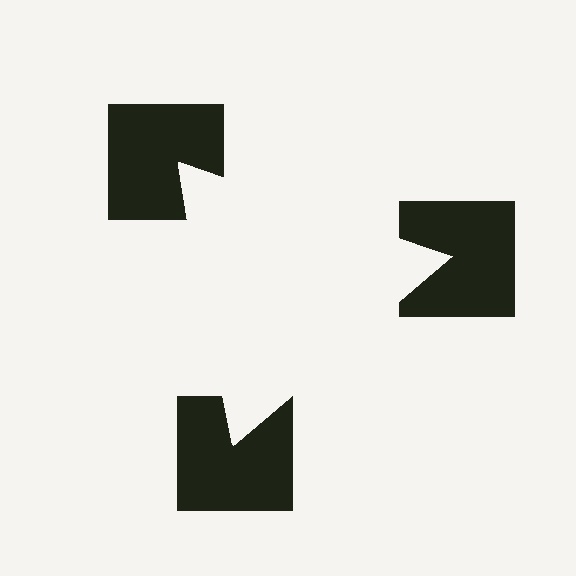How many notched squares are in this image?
There are 3 — one at each vertex of the illusory triangle.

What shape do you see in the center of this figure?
An illusory triangle — its edges are inferred from the aligned wedge cuts in the notched squares, not physically drawn.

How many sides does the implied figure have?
3 sides.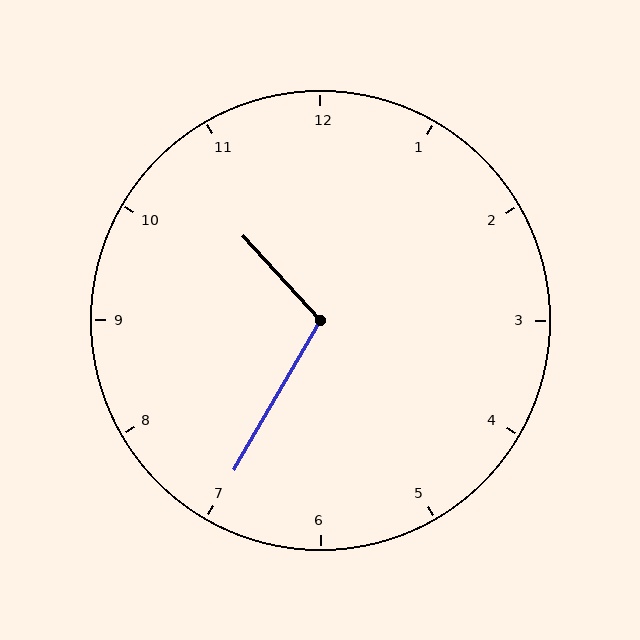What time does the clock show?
10:35.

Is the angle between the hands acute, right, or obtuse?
It is obtuse.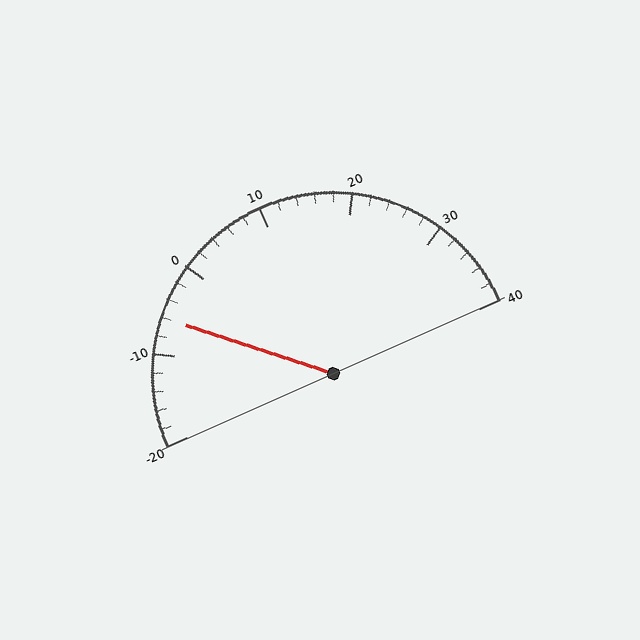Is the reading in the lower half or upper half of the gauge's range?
The reading is in the lower half of the range (-20 to 40).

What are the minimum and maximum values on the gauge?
The gauge ranges from -20 to 40.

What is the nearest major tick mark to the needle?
The nearest major tick mark is -10.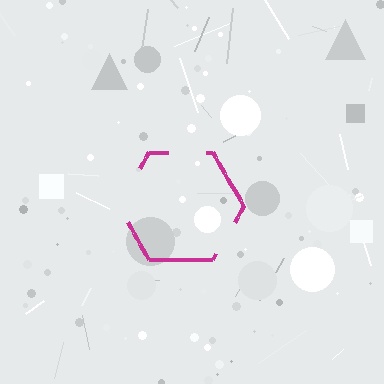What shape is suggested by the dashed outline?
The dashed outline suggests a hexagon.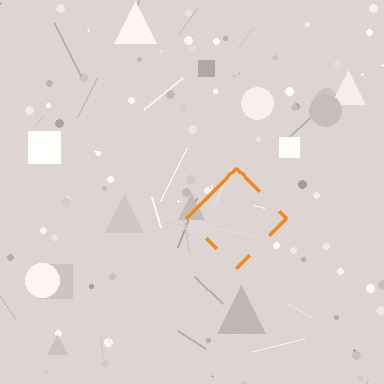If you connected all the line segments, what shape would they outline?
They would outline a diamond.